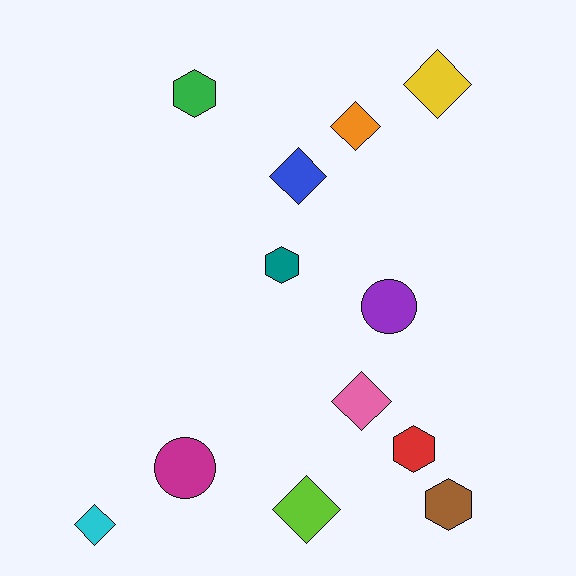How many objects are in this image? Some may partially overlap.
There are 12 objects.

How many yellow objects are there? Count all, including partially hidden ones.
There is 1 yellow object.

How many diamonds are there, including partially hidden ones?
There are 6 diamonds.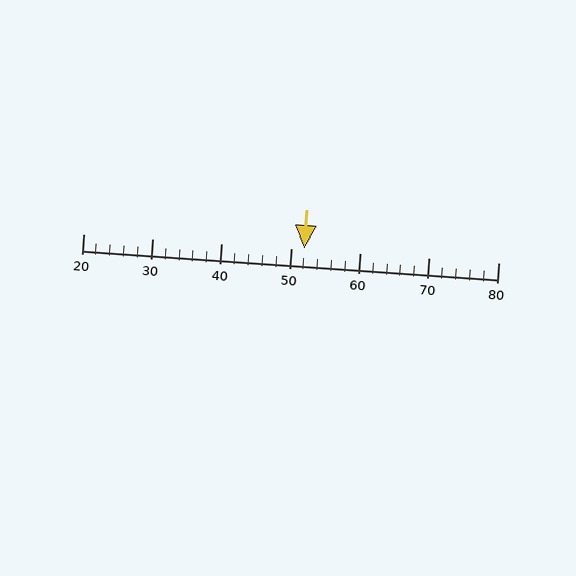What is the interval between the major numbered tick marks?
The major tick marks are spaced 10 units apart.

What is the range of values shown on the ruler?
The ruler shows values from 20 to 80.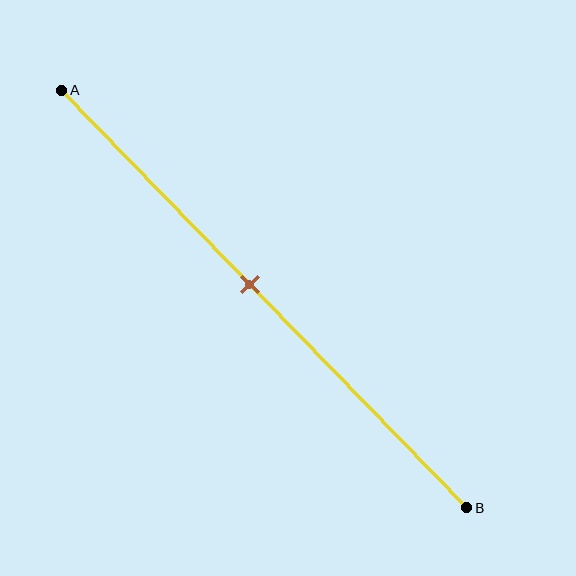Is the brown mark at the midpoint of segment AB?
No, the mark is at about 45% from A, not at the 50% midpoint.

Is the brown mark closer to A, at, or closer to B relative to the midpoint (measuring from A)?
The brown mark is closer to point A than the midpoint of segment AB.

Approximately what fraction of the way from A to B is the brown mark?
The brown mark is approximately 45% of the way from A to B.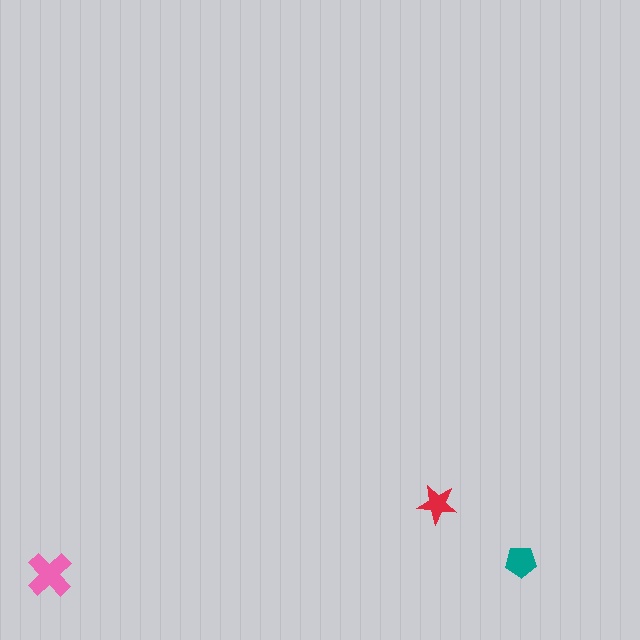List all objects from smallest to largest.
The red star, the teal pentagon, the pink cross.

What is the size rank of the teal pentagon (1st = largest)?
2nd.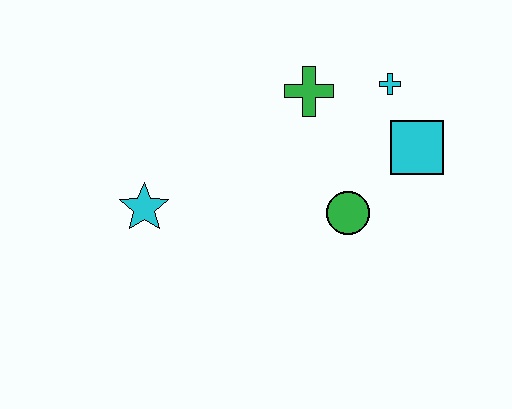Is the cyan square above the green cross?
No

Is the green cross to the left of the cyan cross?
Yes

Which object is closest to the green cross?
The cyan cross is closest to the green cross.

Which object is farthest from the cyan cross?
The cyan star is farthest from the cyan cross.